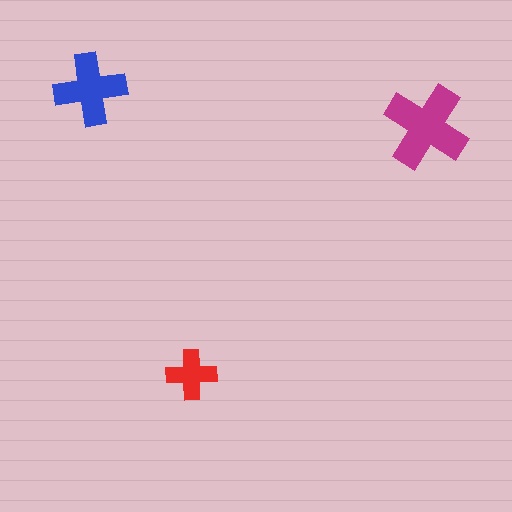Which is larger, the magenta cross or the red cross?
The magenta one.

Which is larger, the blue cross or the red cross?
The blue one.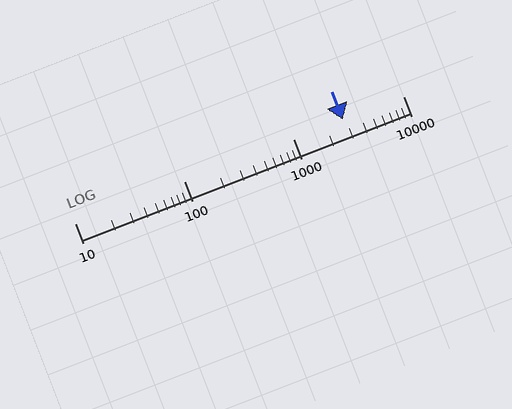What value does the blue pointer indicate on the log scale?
The pointer indicates approximately 2800.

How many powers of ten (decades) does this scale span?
The scale spans 3 decades, from 10 to 10000.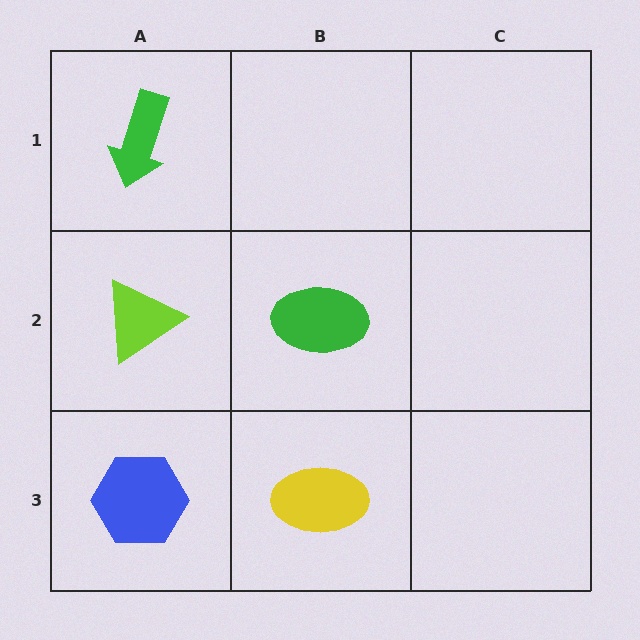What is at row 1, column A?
A green arrow.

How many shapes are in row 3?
2 shapes.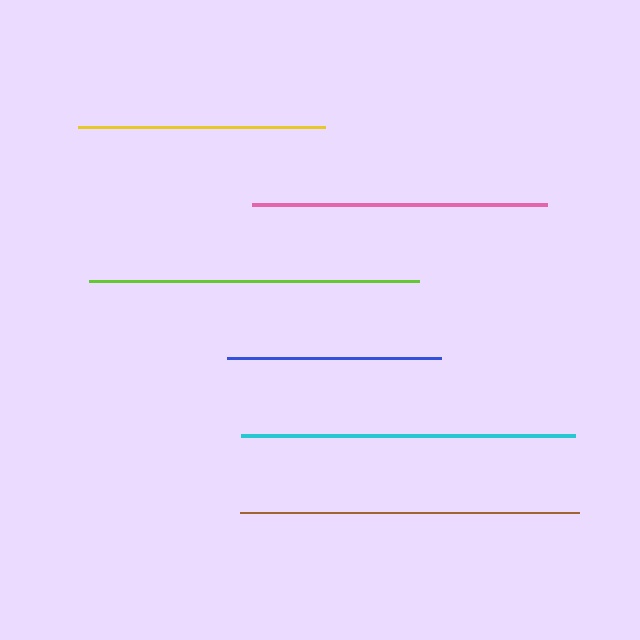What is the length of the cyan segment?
The cyan segment is approximately 334 pixels long.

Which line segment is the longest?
The brown line is the longest at approximately 338 pixels.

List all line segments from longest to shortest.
From longest to shortest: brown, cyan, lime, pink, yellow, blue.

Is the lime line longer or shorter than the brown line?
The brown line is longer than the lime line.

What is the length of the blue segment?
The blue segment is approximately 214 pixels long.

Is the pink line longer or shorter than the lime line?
The lime line is longer than the pink line.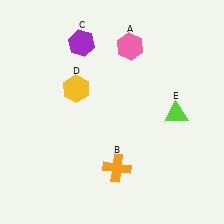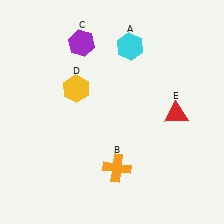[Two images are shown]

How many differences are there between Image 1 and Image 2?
There are 2 differences between the two images.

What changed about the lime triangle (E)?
In Image 1, E is lime. In Image 2, it changed to red.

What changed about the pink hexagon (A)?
In Image 1, A is pink. In Image 2, it changed to cyan.